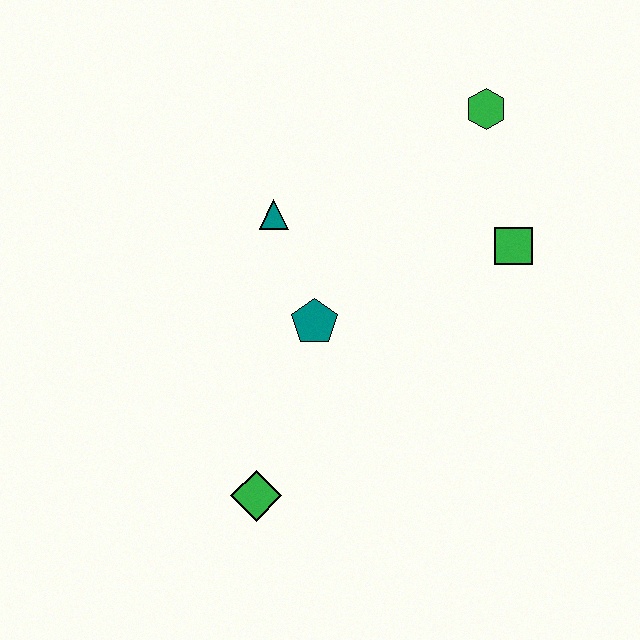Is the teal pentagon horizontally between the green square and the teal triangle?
Yes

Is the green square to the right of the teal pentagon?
Yes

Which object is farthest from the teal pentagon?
The green hexagon is farthest from the teal pentagon.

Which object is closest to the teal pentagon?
The teal triangle is closest to the teal pentagon.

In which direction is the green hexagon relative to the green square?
The green hexagon is above the green square.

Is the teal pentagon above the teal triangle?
No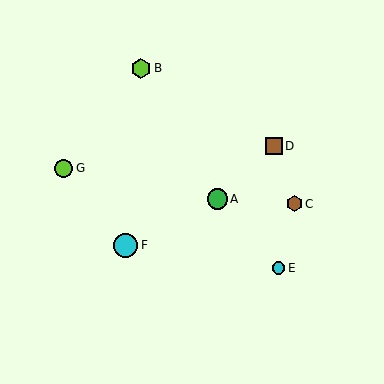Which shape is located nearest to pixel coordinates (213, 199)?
The green circle (labeled A) at (217, 199) is nearest to that location.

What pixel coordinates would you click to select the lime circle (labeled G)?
Click at (64, 168) to select the lime circle G.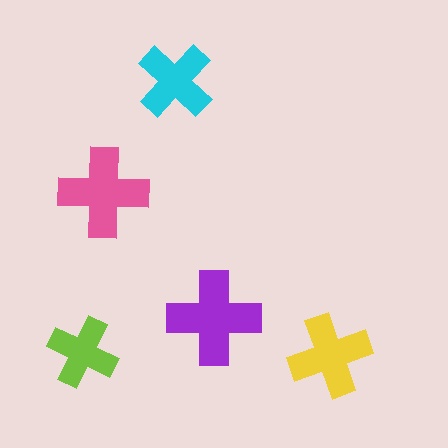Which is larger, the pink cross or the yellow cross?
The pink one.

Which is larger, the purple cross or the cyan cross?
The purple one.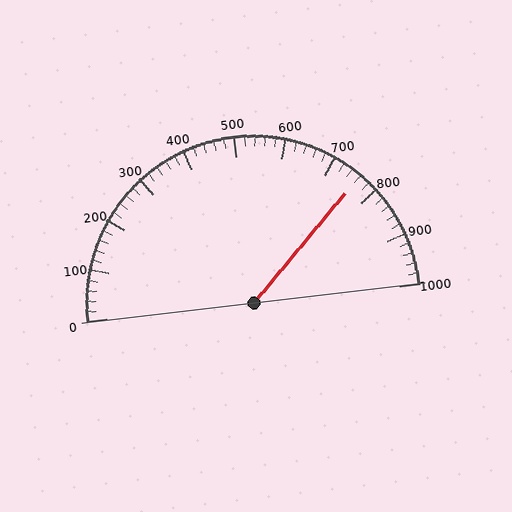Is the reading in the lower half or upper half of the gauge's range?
The reading is in the upper half of the range (0 to 1000).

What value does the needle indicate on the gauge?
The needle indicates approximately 760.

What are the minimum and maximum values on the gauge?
The gauge ranges from 0 to 1000.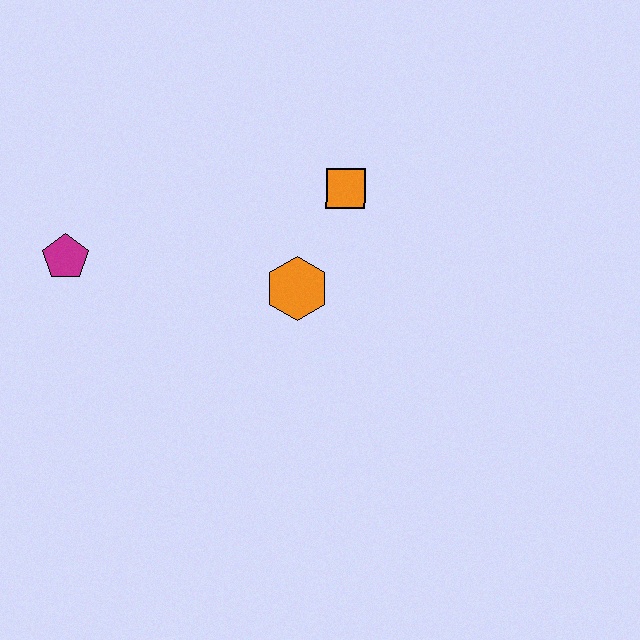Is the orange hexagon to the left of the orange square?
Yes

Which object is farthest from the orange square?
The magenta pentagon is farthest from the orange square.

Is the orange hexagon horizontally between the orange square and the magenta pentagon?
Yes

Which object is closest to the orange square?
The orange hexagon is closest to the orange square.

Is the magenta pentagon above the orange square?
No